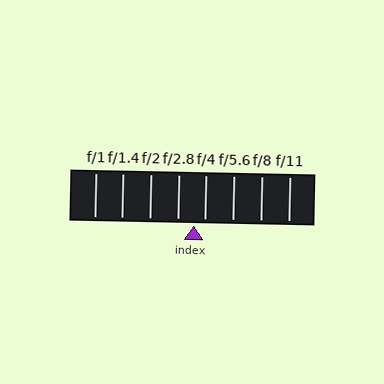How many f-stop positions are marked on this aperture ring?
There are 8 f-stop positions marked.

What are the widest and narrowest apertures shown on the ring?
The widest aperture shown is f/1 and the narrowest is f/11.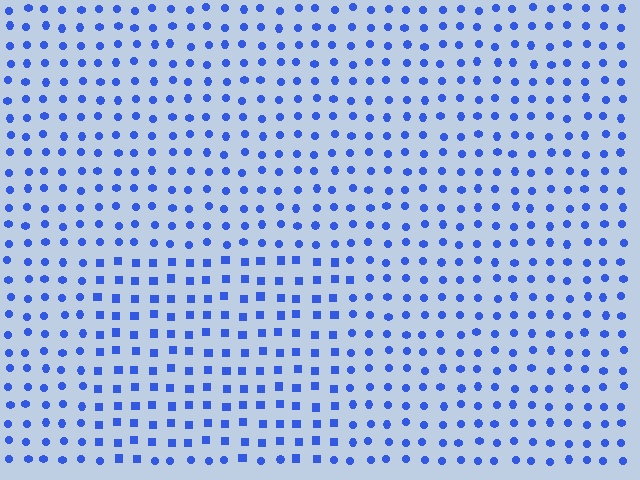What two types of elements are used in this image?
The image uses squares inside the rectangle region and circles outside it.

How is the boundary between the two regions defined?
The boundary is defined by a change in element shape: squares inside vs. circles outside. All elements share the same color and spacing.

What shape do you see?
I see a rectangle.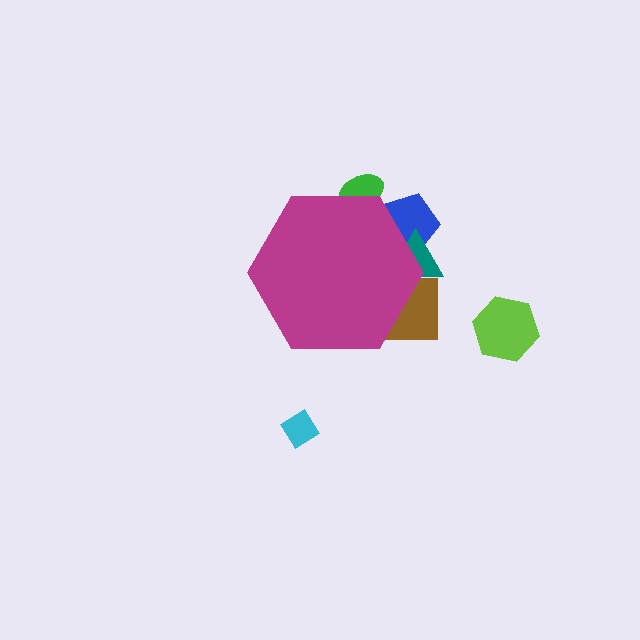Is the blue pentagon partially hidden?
Yes, the blue pentagon is partially hidden behind the magenta hexagon.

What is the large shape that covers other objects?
A magenta hexagon.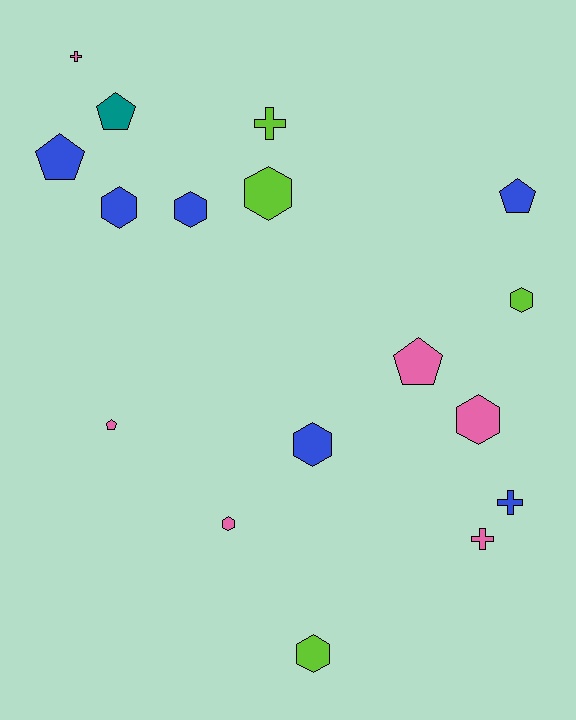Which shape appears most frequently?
Hexagon, with 8 objects.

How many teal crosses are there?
There are no teal crosses.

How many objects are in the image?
There are 17 objects.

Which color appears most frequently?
Blue, with 6 objects.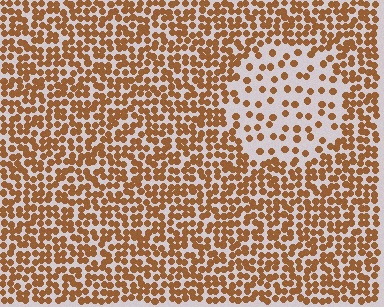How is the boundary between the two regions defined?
The boundary is defined by a change in element density (approximately 2.5x ratio). All elements are the same color, size, and shape.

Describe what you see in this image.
The image contains small brown elements arranged at two different densities. A circle-shaped region is visible where the elements are less densely packed than the surrounding area.